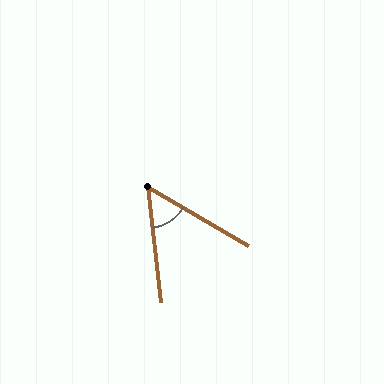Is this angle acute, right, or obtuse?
It is acute.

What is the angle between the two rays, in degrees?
Approximately 54 degrees.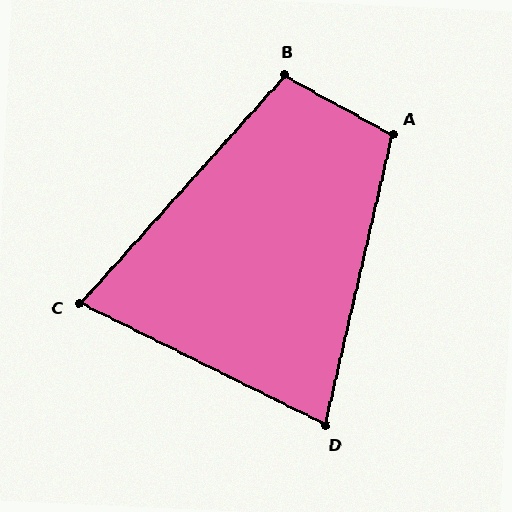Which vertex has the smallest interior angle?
C, at approximately 74 degrees.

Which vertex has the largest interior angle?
A, at approximately 106 degrees.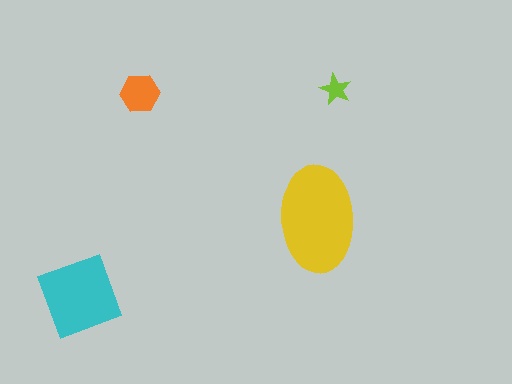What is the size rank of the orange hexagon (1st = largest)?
3rd.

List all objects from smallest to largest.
The lime star, the orange hexagon, the cyan diamond, the yellow ellipse.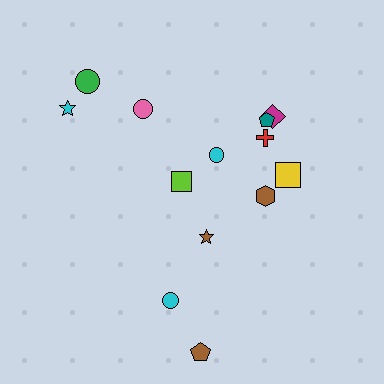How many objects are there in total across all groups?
There are 13 objects.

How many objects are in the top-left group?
There are 3 objects.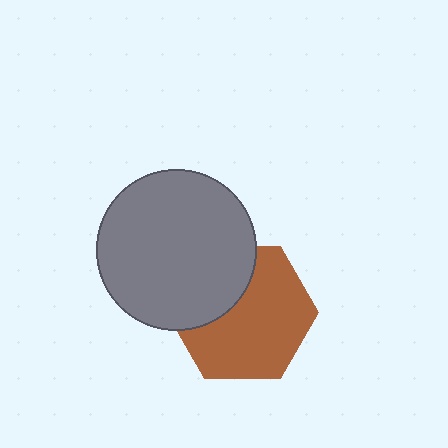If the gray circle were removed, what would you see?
You would see the complete brown hexagon.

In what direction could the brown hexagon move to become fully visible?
The brown hexagon could move toward the lower-right. That would shift it out from behind the gray circle entirely.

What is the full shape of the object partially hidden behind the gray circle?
The partially hidden object is a brown hexagon.